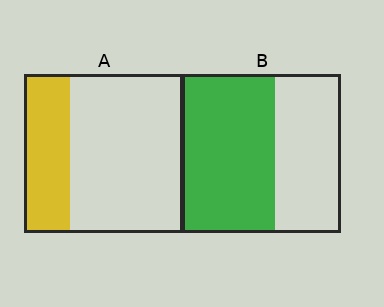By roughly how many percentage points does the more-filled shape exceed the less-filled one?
By roughly 30 percentage points (B over A).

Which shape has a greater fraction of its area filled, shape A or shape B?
Shape B.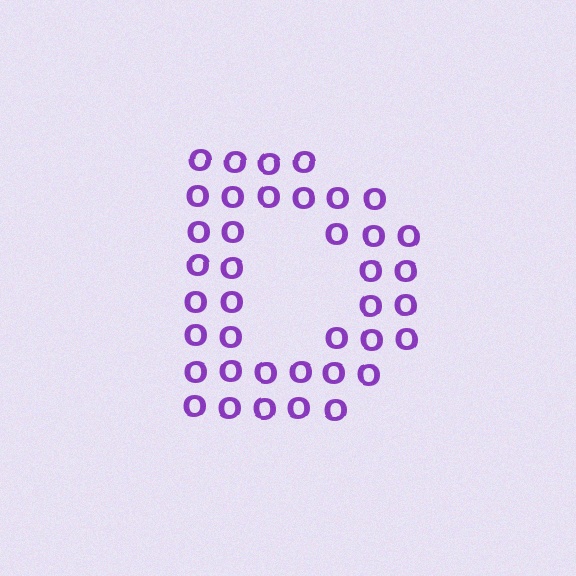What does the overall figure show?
The overall figure shows the letter D.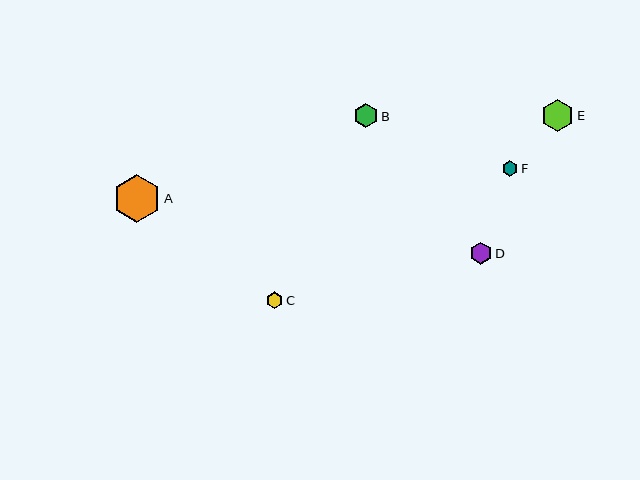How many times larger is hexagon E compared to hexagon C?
Hexagon E is approximately 1.9 times the size of hexagon C.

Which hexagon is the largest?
Hexagon A is the largest with a size of approximately 47 pixels.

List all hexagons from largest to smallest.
From largest to smallest: A, E, B, D, C, F.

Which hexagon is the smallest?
Hexagon F is the smallest with a size of approximately 16 pixels.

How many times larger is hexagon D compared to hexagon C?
Hexagon D is approximately 1.3 times the size of hexagon C.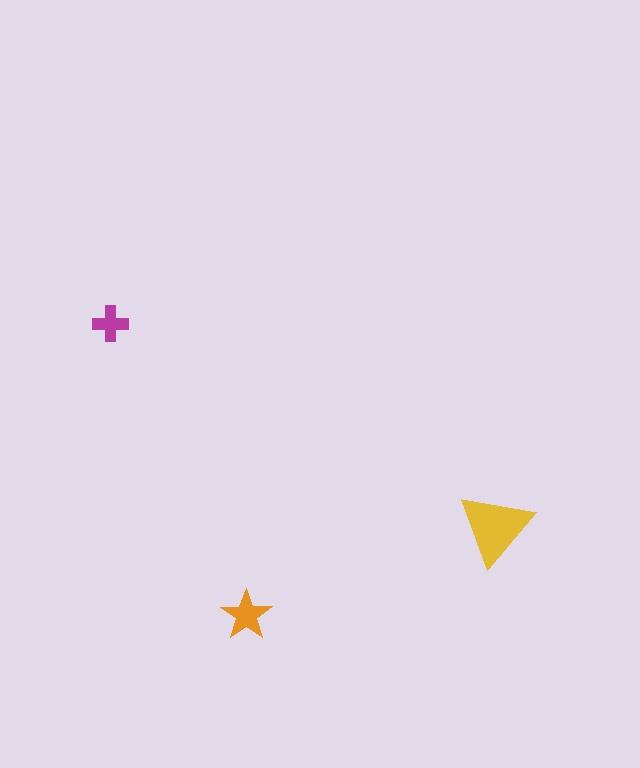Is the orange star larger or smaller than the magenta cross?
Larger.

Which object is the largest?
The yellow triangle.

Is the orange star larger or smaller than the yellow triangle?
Smaller.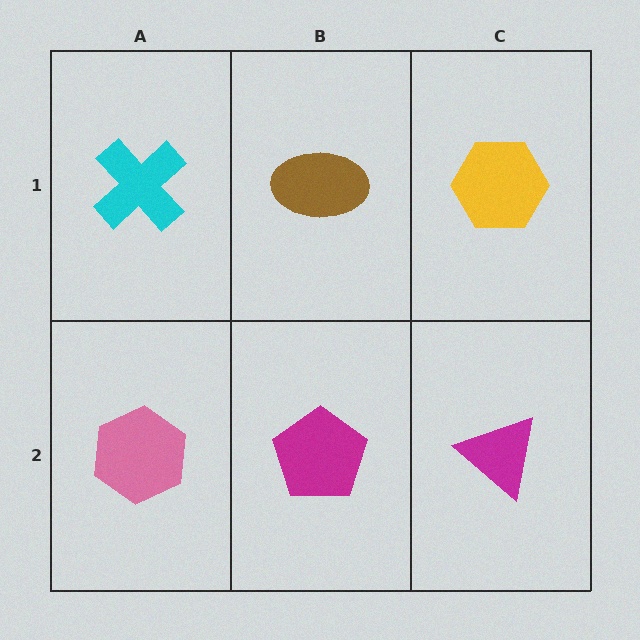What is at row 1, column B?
A brown ellipse.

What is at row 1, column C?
A yellow hexagon.